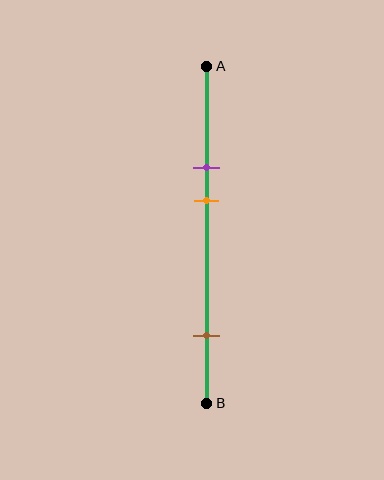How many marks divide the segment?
There are 3 marks dividing the segment.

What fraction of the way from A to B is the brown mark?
The brown mark is approximately 80% (0.8) of the way from A to B.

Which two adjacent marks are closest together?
The purple and orange marks are the closest adjacent pair.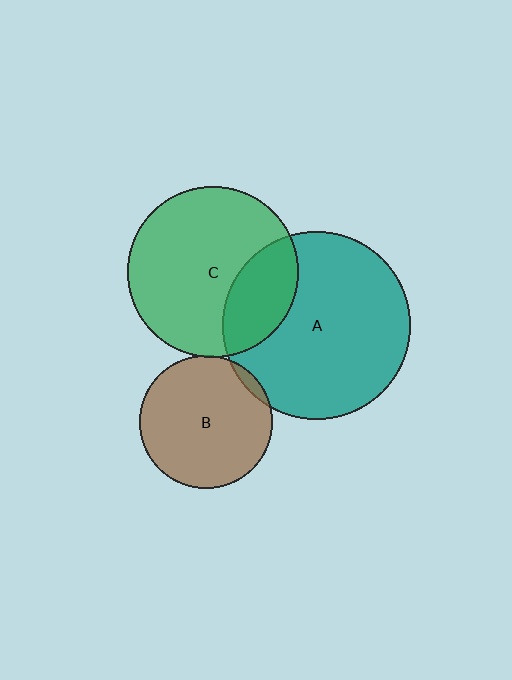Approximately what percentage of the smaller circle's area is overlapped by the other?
Approximately 5%.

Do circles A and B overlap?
Yes.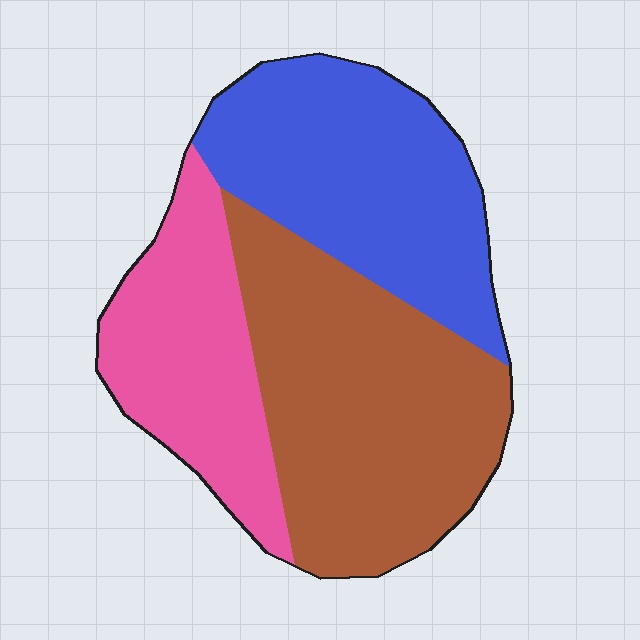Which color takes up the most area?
Brown, at roughly 40%.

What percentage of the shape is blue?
Blue takes up about one third (1/3) of the shape.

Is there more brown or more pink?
Brown.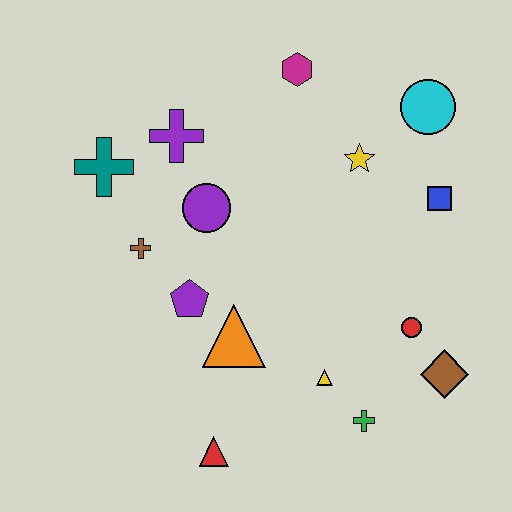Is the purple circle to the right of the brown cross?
Yes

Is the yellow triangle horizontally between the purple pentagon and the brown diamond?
Yes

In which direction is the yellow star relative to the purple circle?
The yellow star is to the right of the purple circle.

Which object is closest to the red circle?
The brown diamond is closest to the red circle.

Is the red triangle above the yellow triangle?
No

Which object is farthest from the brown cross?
The brown diamond is farthest from the brown cross.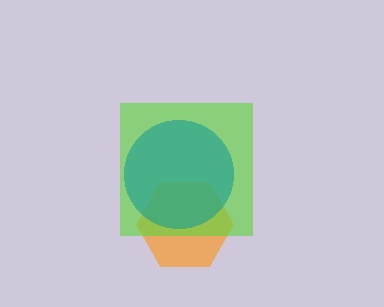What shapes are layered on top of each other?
The layered shapes are: an orange hexagon, a lime square, a teal circle.